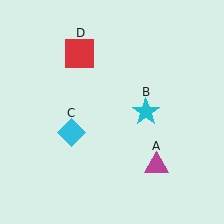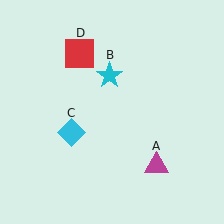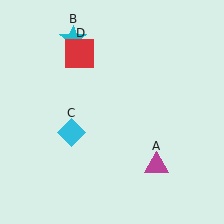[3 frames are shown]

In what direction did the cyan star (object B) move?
The cyan star (object B) moved up and to the left.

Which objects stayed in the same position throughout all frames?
Magenta triangle (object A) and cyan diamond (object C) and red square (object D) remained stationary.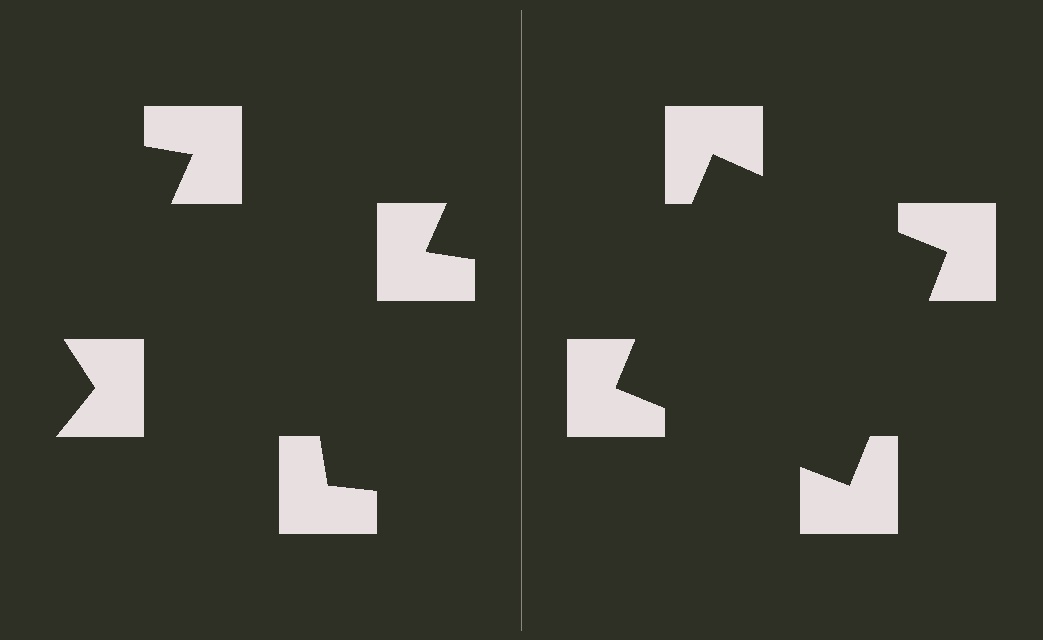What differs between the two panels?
The notched squares are positioned identically on both sides; only the wedge orientations differ. On the right they align to a square; on the left they are misaligned.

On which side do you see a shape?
An illusory square appears on the right side. On the left side the wedge cuts are rotated, so no coherent shape forms.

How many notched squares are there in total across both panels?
8 — 4 on each side.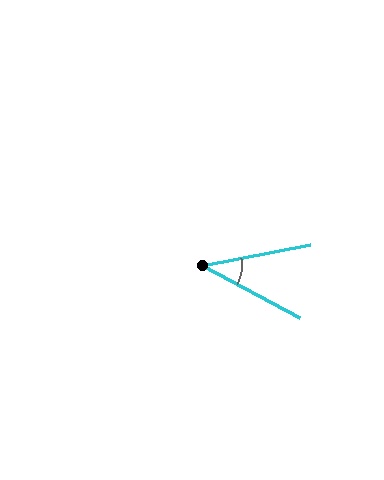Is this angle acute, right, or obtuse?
It is acute.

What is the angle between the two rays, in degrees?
Approximately 39 degrees.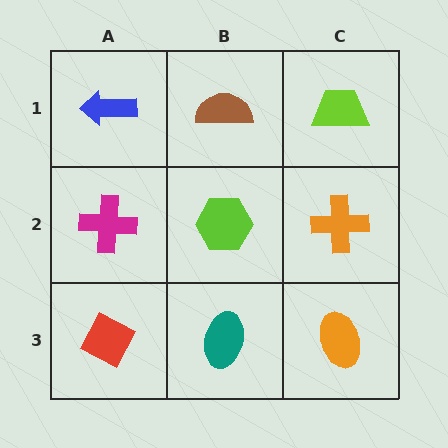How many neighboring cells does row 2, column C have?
3.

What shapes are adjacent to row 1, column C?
An orange cross (row 2, column C), a brown semicircle (row 1, column B).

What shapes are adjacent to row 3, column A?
A magenta cross (row 2, column A), a teal ellipse (row 3, column B).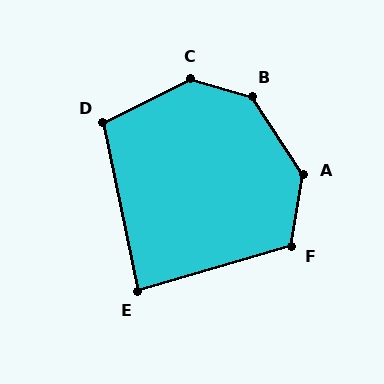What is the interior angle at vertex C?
Approximately 138 degrees (obtuse).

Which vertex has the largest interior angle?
B, at approximately 139 degrees.